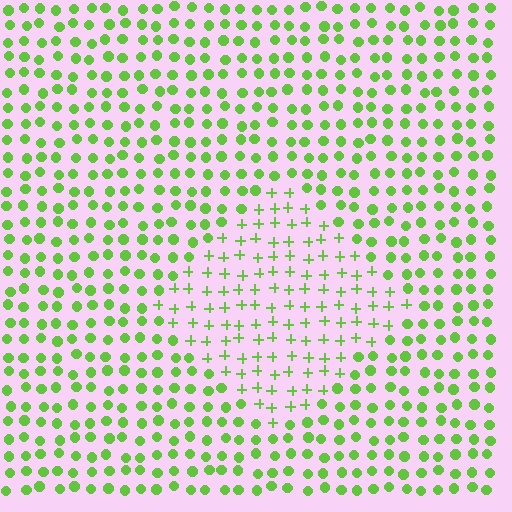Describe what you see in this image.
The image is filled with small lime elements arranged in a uniform grid. A diamond-shaped region contains plus signs, while the surrounding area contains circles. The boundary is defined purely by the change in element shape.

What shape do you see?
I see a diamond.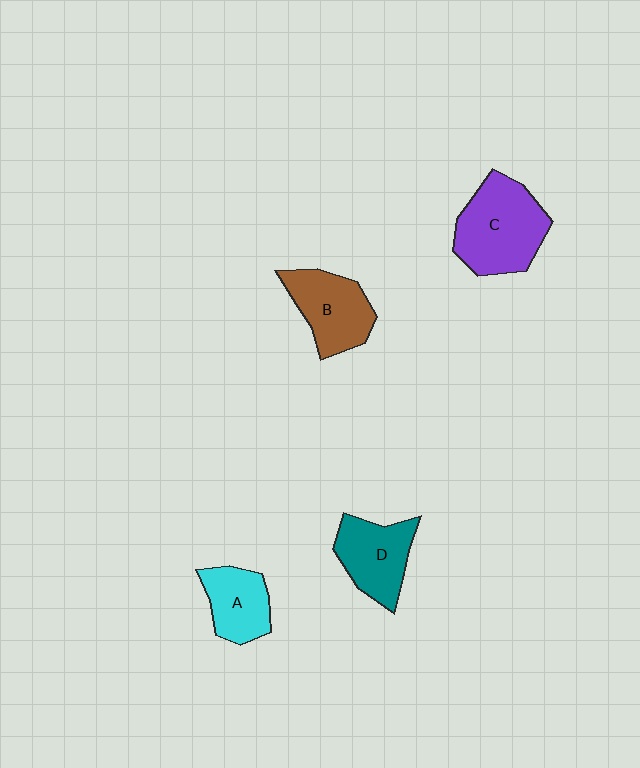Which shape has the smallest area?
Shape A (cyan).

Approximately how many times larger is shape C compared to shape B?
Approximately 1.3 times.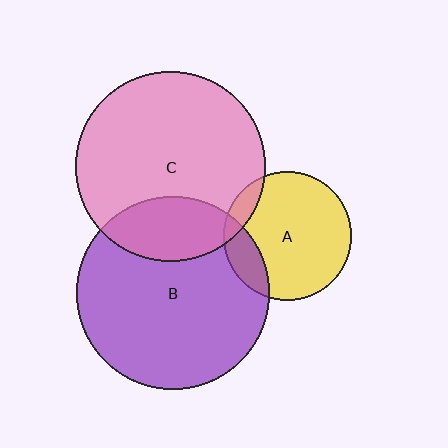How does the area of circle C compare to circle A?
Approximately 2.2 times.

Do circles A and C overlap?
Yes.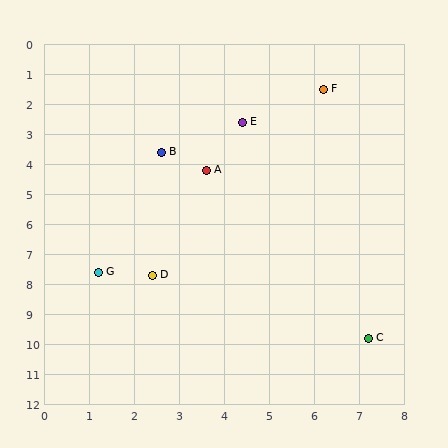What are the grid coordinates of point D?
Point D is at approximately (2.4, 7.7).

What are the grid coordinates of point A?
Point A is at approximately (3.6, 4.2).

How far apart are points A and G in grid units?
Points A and G are about 4.2 grid units apart.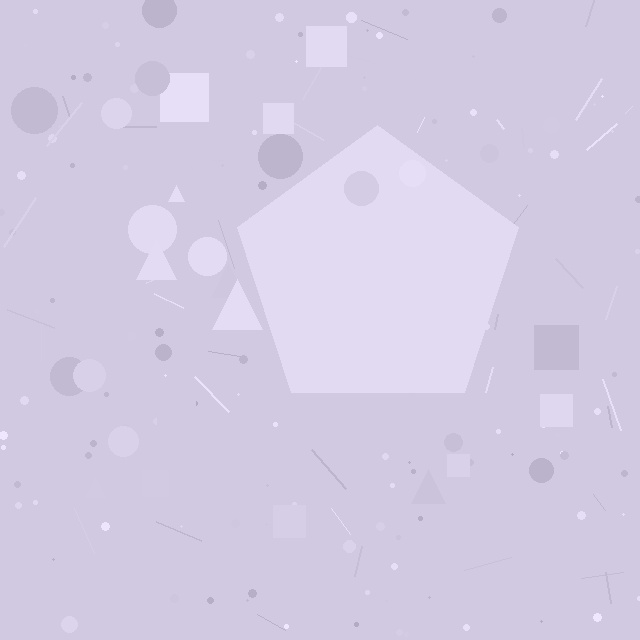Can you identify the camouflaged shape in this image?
The camouflaged shape is a pentagon.